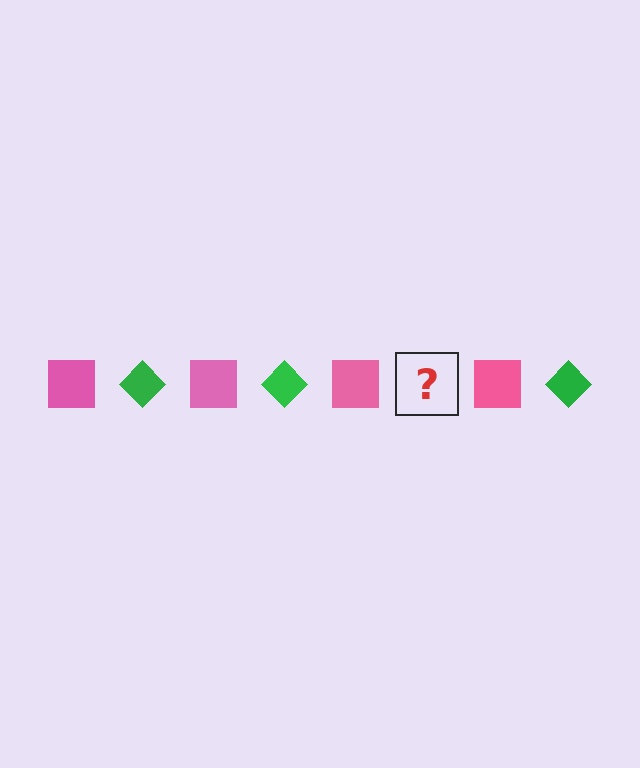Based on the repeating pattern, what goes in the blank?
The blank should be a green diamond.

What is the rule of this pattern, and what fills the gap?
The rule is that the pattern alternates between pink square and green diamond. The gap should be filled with a green diamond.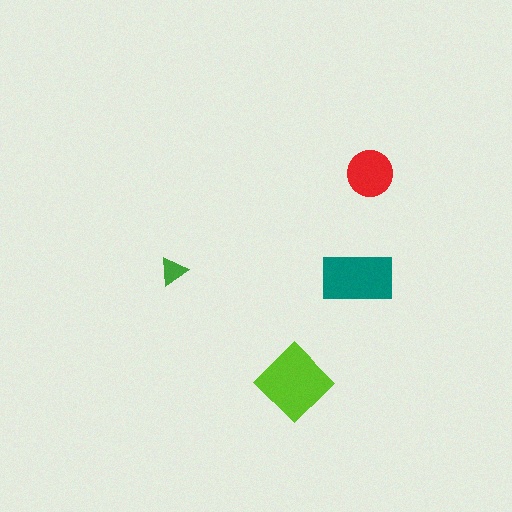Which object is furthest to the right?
The red circle is rightmost.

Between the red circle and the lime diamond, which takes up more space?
The lime diamond.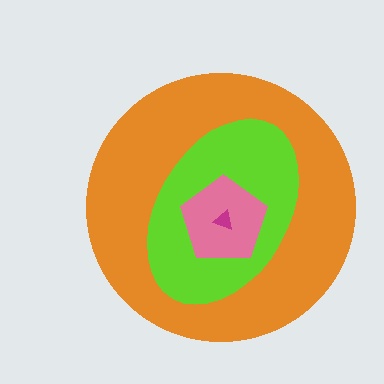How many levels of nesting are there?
4.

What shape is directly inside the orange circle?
The lime ellipse.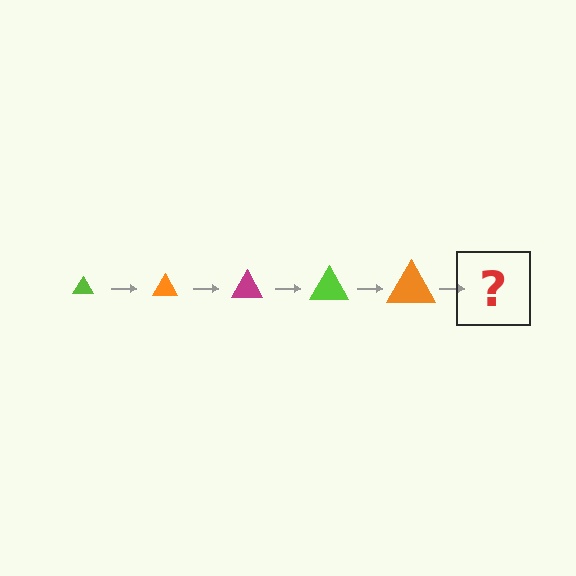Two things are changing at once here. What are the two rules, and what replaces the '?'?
The two rules are that the triangle grows larger each step and the color cycles through lime, orange, and magenta. The '?' should be a magenta triangle, larger than the previous one.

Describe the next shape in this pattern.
It should be a magenta triangle, larger than the previous one.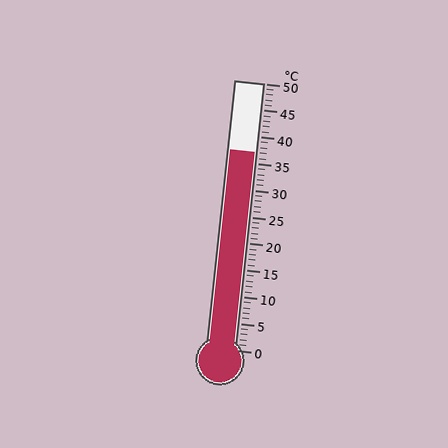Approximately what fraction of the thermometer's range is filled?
The thermometer is filled to approximately 75% of its range.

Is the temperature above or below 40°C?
The temperature is below 40°C.